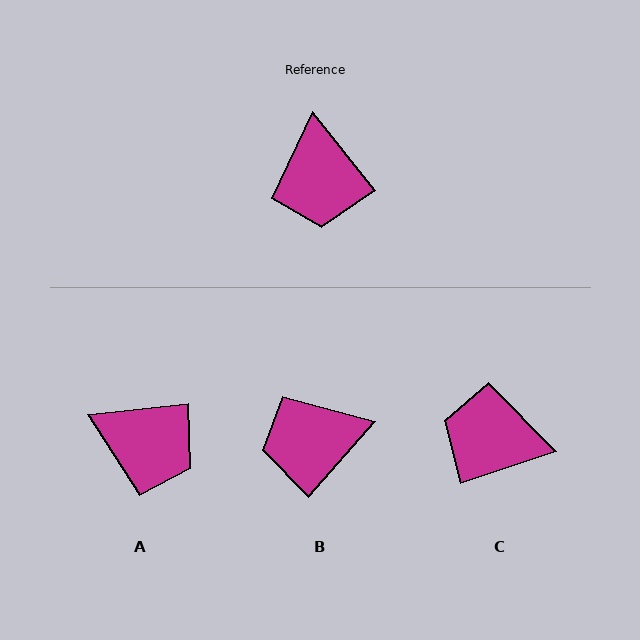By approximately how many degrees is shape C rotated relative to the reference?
Approximately 110 degrees clockwise.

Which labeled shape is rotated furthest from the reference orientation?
C, about 110 degrees away.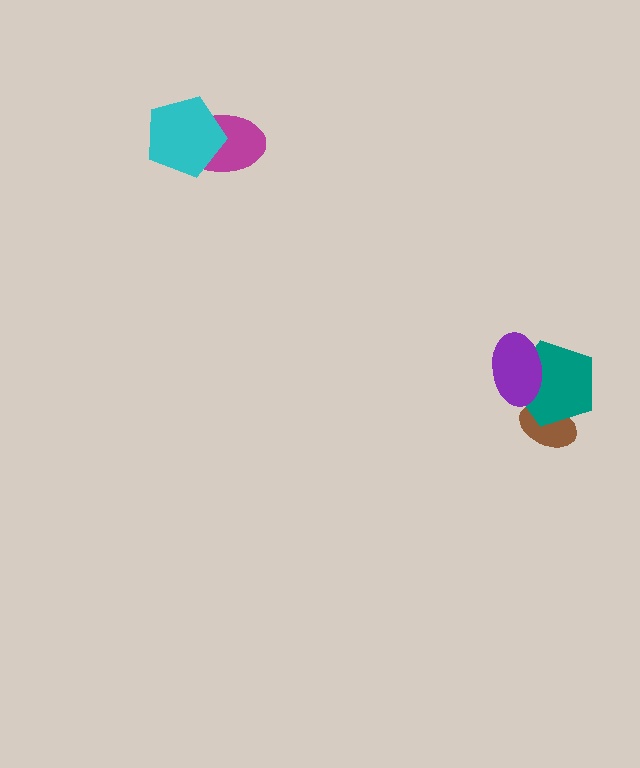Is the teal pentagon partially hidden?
Yes, it is partially covered by another shape.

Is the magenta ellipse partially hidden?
Yes, it is partially covered by another shape.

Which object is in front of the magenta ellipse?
The cyan pentagon is in front of the magenta ellipse.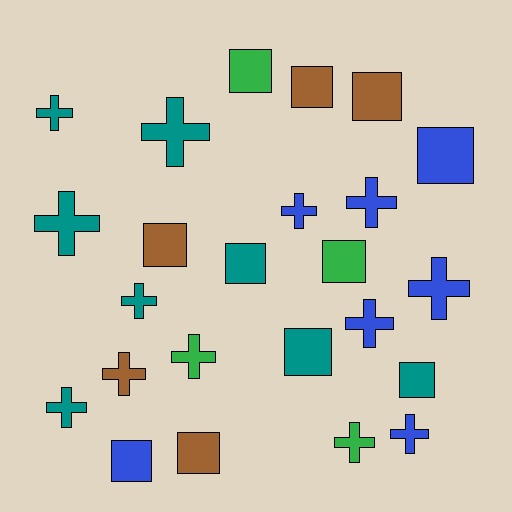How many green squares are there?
There are 2 green squares.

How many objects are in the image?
There are 24 objects.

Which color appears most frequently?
Teal, with 8 objects.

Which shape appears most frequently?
Cross, with 13 objects.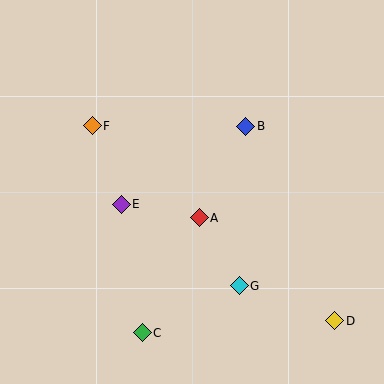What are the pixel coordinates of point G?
Point G is at (239, 286).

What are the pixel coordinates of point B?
Point B is at (246, 126).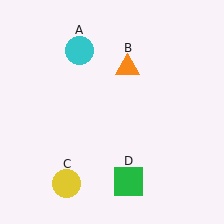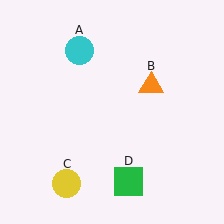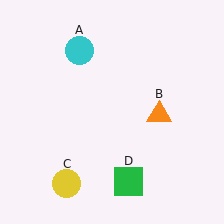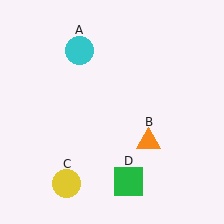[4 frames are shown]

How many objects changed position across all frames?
1 object changed position: orange triangle (object B).